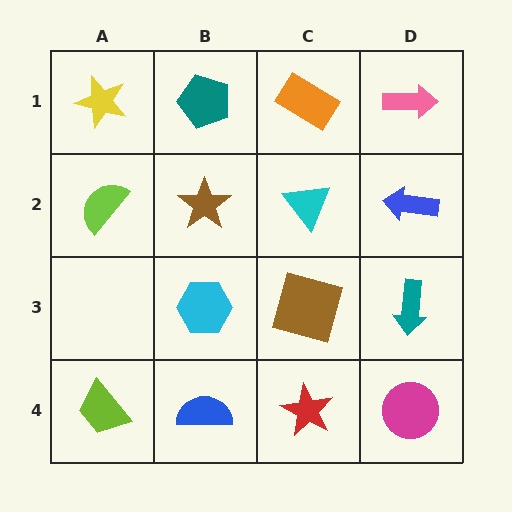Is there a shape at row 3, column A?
No, that cell is empty.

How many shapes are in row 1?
4 shapes.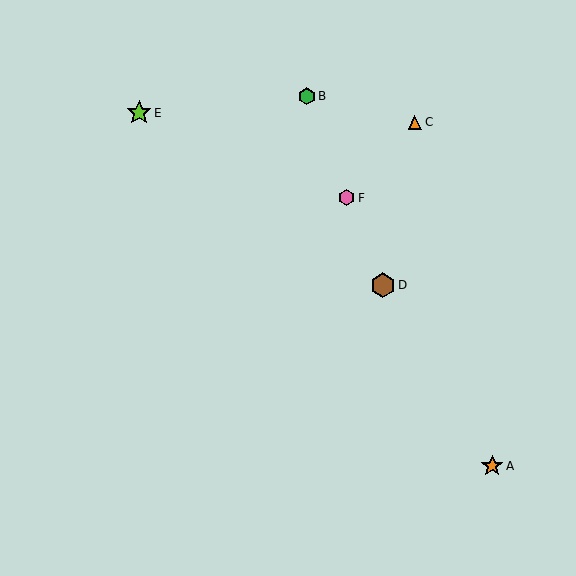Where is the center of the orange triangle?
The center of the orange triangle is at (415, 122).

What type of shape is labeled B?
Shape B is a green hexagon.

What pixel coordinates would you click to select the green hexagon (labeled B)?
Click at (307, 96) to select the green hexagon B.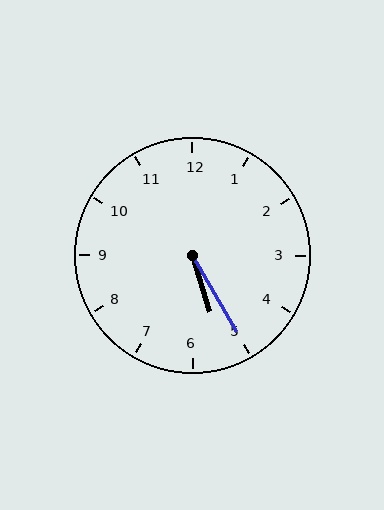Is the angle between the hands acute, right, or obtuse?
It is acute.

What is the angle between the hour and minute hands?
Approximately 12 degrees.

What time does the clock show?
5:25.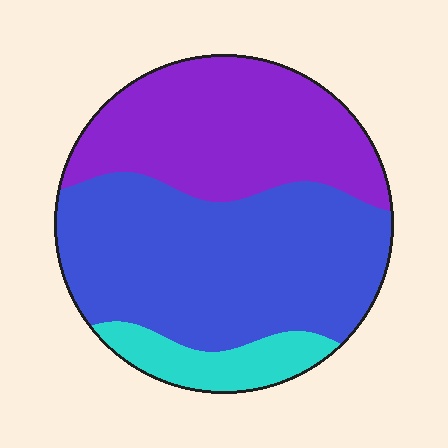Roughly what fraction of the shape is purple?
Purple covers roughly 35% of the shape.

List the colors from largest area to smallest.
From largest to smallest: blue, purple, cyan.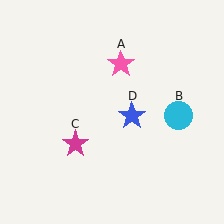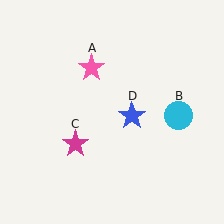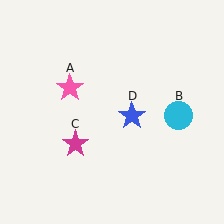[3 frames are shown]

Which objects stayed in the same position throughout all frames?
Cyan circle (object B) and magenta star (object C) and blue star (object D) remained stationary.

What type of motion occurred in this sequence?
The pink star (object A) rotated counterclockwise around the center of the scene.